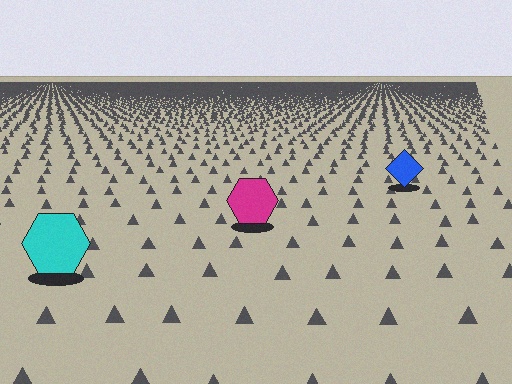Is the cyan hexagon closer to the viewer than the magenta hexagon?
Yes. The cyan hexagon is closer — you can tell from the texture gradient: the ground texture is coarser near it.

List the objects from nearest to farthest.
From nearest to farthest: the cyan hexagon, the magenta hexagon, the blue diamond.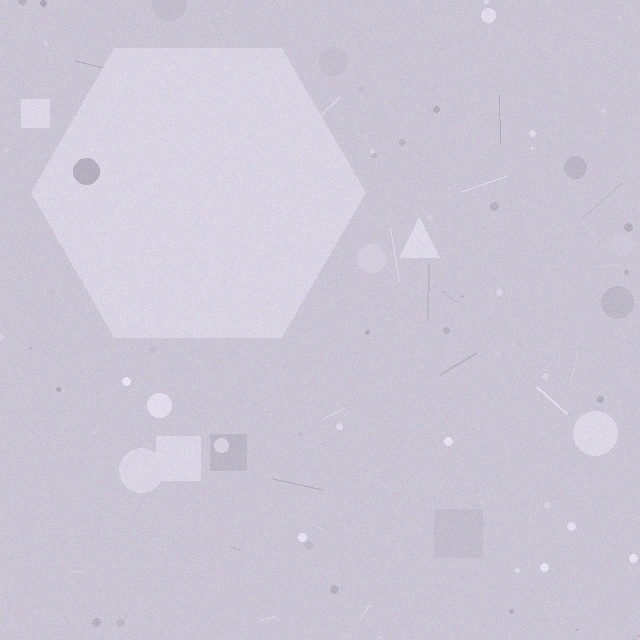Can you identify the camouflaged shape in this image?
The camouflaged shape is a hexagon.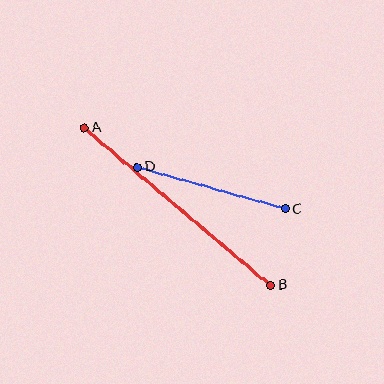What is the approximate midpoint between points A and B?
The midpoint is at approximately (178, 207) pixels.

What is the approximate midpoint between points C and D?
The midpoint is at approximately (211, 188) pixels.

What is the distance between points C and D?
The distance is approximately 154 pixels.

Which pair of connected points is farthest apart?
Points A and B are farthest apart.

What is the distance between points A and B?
The distance is approximately 244 pixels.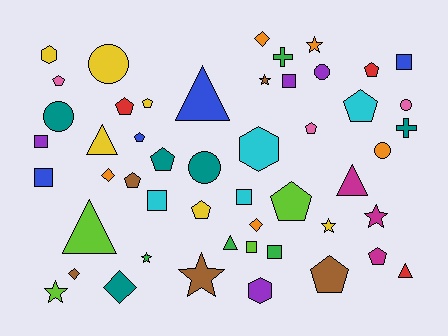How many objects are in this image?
There are 50 objects.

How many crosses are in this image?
There are 2 crosses.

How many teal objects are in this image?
There are 5 teal objects.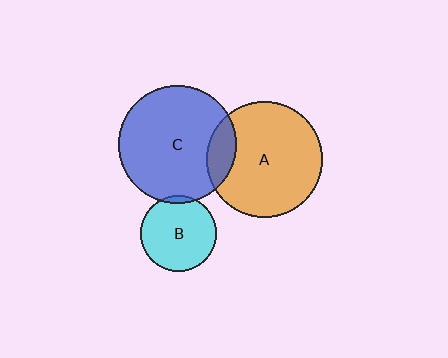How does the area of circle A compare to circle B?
Approximately 2.3 times.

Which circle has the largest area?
Circle C (blue).